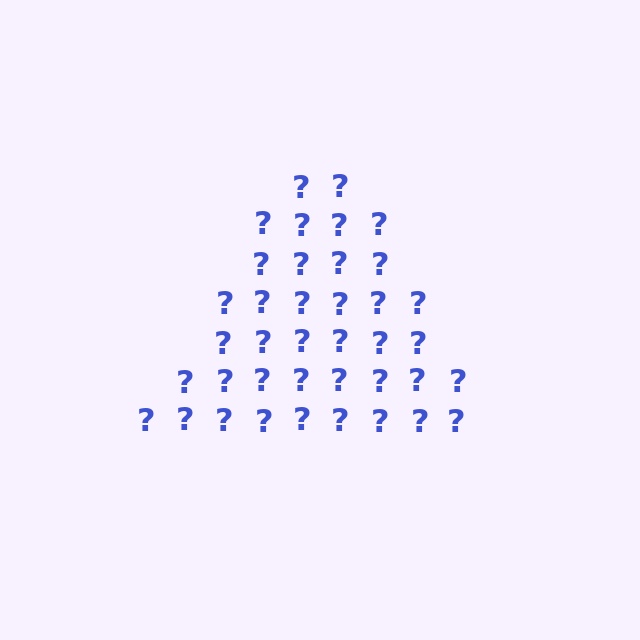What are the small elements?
The small elements are question marks.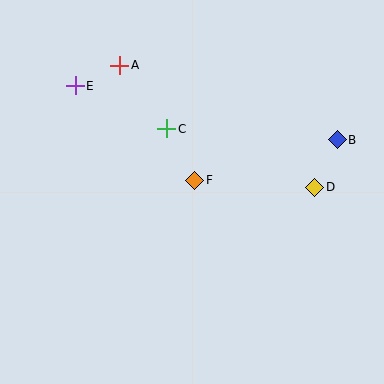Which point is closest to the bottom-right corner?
Point D is closest to the bottom-right corner.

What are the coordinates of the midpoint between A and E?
The midpoint between A and E is at (98, 76).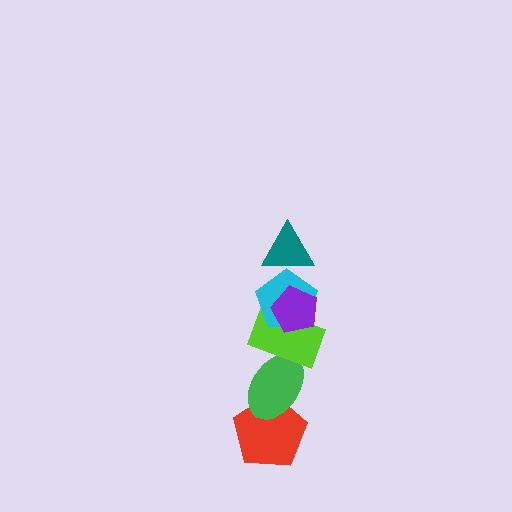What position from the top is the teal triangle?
The teal triangle is 1st from the top.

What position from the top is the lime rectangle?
The lime rectangle is 4th from the top.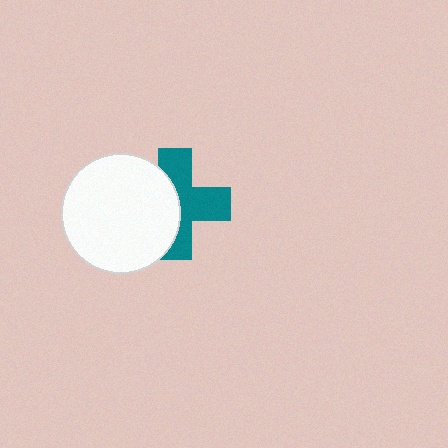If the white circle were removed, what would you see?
You would see the complete teal cross.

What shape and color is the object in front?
The object in front is a white circle.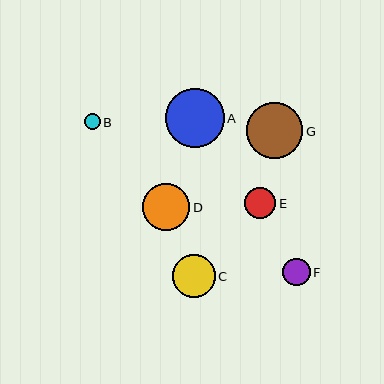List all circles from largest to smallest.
From largest to smallest: A, G, D, C, E, F, B.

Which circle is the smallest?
Circle B is the smallest with a size of approximately 16 pixels.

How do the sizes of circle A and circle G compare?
Circle A and circle G are approximately the same size.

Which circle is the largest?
Circle A is the largest with a size of approximately 59 pixels.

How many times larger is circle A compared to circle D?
Circle A is approximately 1.2 times the size of circle D.